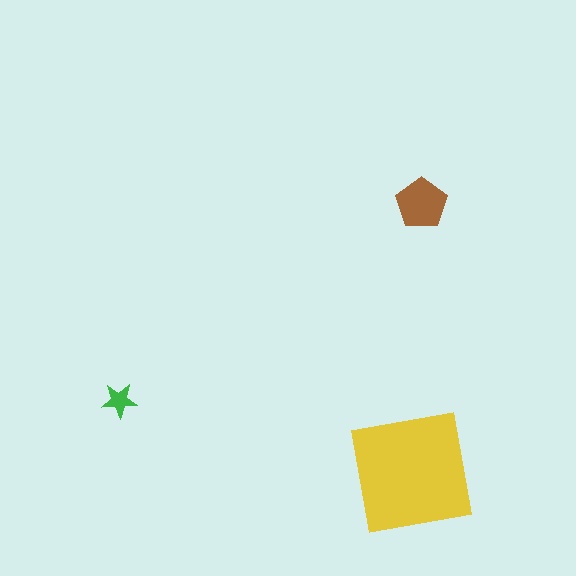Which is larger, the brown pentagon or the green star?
The brown pentagon.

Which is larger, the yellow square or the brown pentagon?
The yellow square.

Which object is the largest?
The yellow square.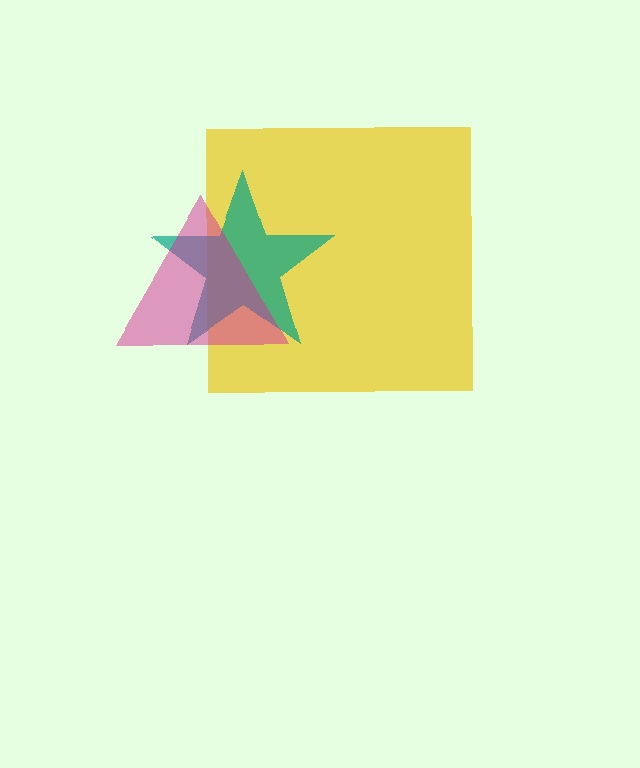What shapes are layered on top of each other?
The layered shapes are: a yellow square, a teal star, a magenta triangle.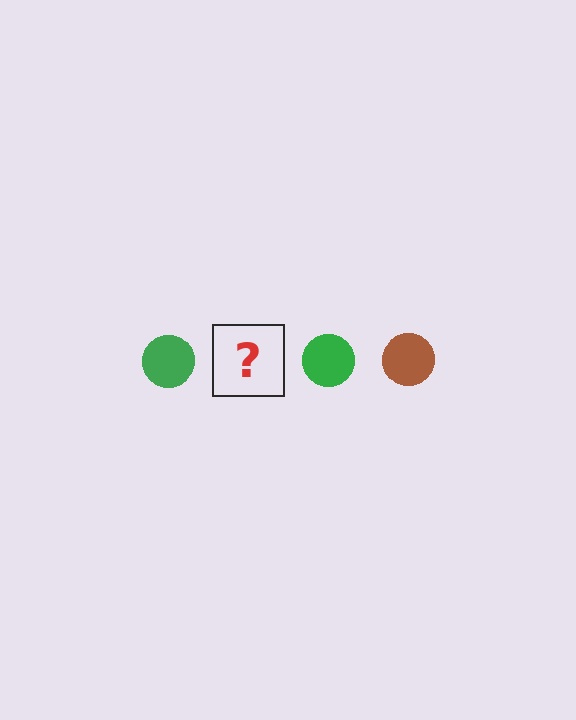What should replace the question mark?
The question mark should be replaced with a brown circle.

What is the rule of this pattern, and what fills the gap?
The rule is that the pattern cycles through green, brown circles. The gap should be filled with a brown circle.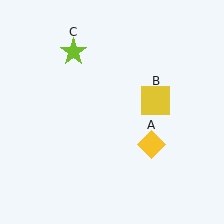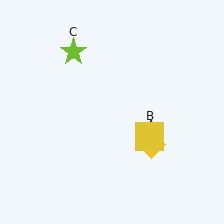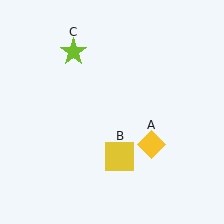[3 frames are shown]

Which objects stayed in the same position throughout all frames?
Yellow diamond (object A) and lime star (object C) remained stationary.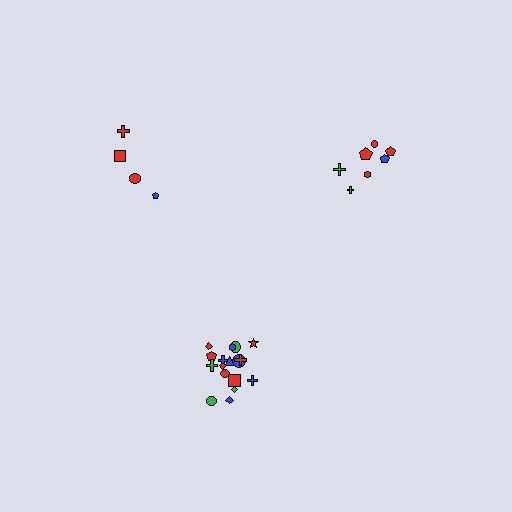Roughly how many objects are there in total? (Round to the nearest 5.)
Roughly 30 objects in total.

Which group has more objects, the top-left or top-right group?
The top-right group.